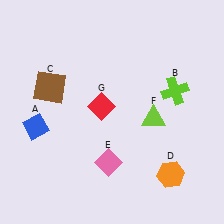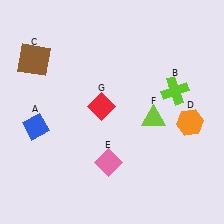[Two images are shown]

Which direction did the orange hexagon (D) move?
The orange hexagon (D) moved up.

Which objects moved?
The objects that moved are: the brown square (C), the orange hexagon (D).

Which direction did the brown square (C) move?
The brown square (C) moved up.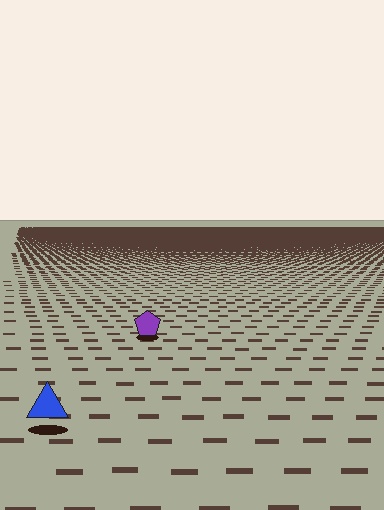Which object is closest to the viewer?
The blue triangle is closest. The texture marks near it are larger and more spread out.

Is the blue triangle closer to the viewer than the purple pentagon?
Yes. The blue triangle is closer — you can tell from the texture gradient: the ground texture is coarser near it.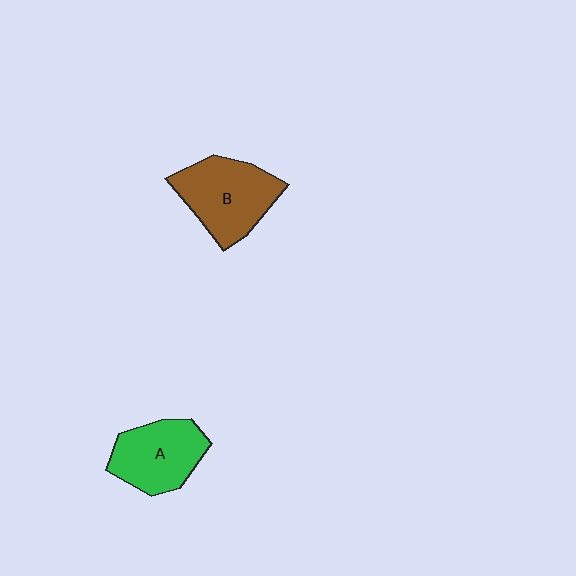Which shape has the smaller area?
Shape A (green).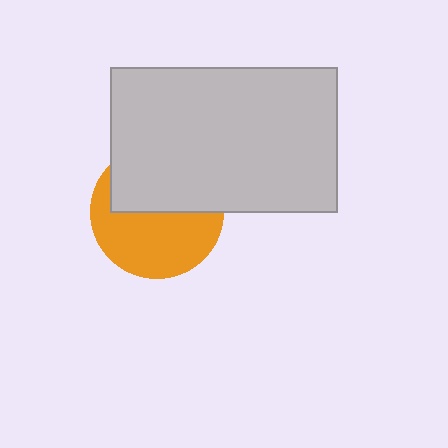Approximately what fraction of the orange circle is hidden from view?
Roughly 47% of the orange circle is hidden behind the light gray rectangle.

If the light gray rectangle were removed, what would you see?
You would see the complete orange circle.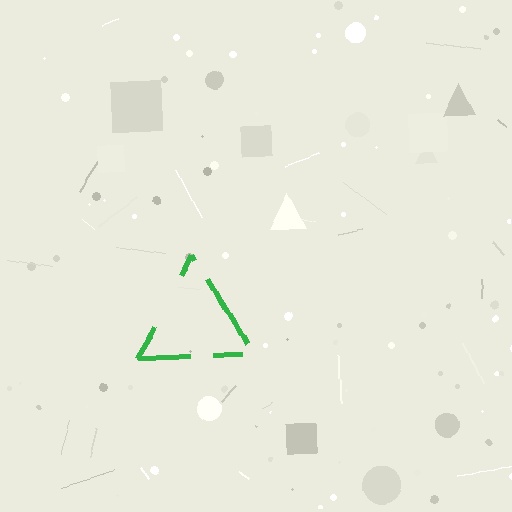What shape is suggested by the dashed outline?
The dashed outline suggests a triangle.